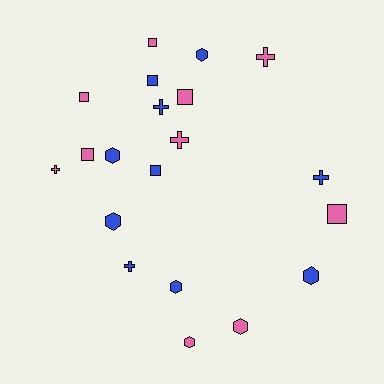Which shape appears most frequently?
Hexagon, with 7 objects.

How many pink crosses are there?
There are 3 pink crosses.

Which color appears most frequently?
Blue, with 10 objects.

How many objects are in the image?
There are 20 objects.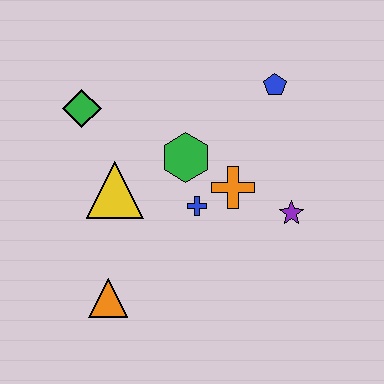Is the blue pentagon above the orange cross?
Yes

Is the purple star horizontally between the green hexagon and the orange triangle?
No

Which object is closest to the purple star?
The orange cross is closest to the purple star.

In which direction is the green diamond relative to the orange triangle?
The green diamond is above the orange triangle.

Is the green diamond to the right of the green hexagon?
No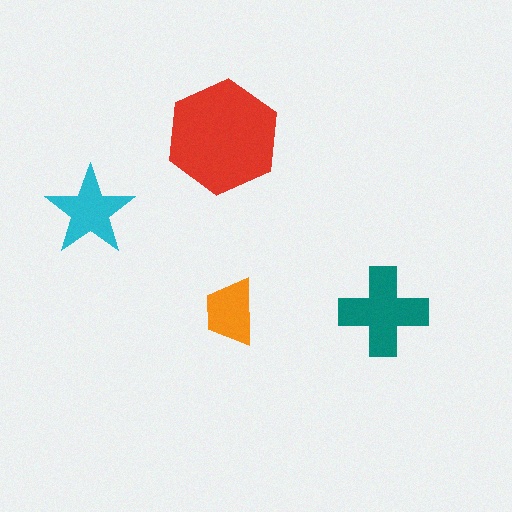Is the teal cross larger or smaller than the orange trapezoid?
Larger.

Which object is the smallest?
The orange trapezoid.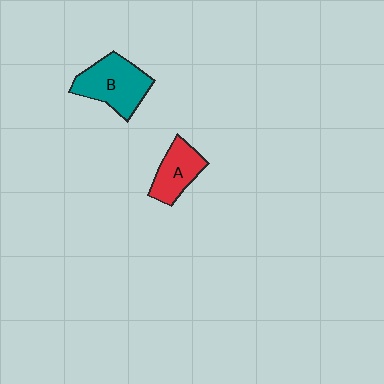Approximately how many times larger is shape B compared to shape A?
Approximately 1.5 times.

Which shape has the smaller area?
Shape A (red).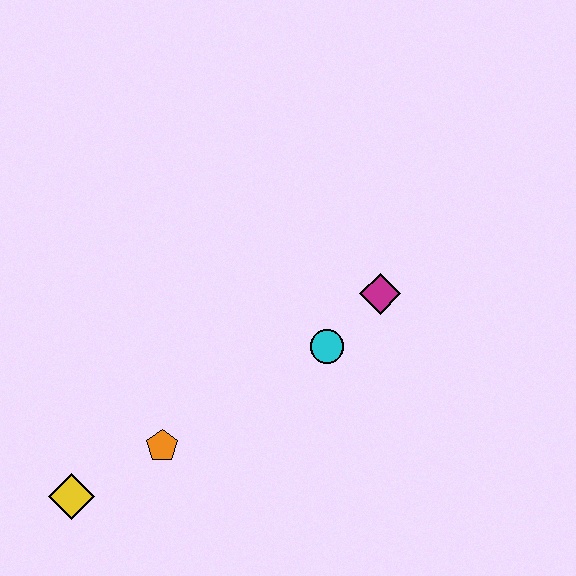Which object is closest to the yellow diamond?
The orange pentagon is closest to the yellow diamond.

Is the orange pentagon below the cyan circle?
Yes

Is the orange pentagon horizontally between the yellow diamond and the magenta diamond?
Yes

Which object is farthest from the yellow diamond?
The magenta diamond is farthest from the yellow diamond.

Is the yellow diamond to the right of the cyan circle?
No